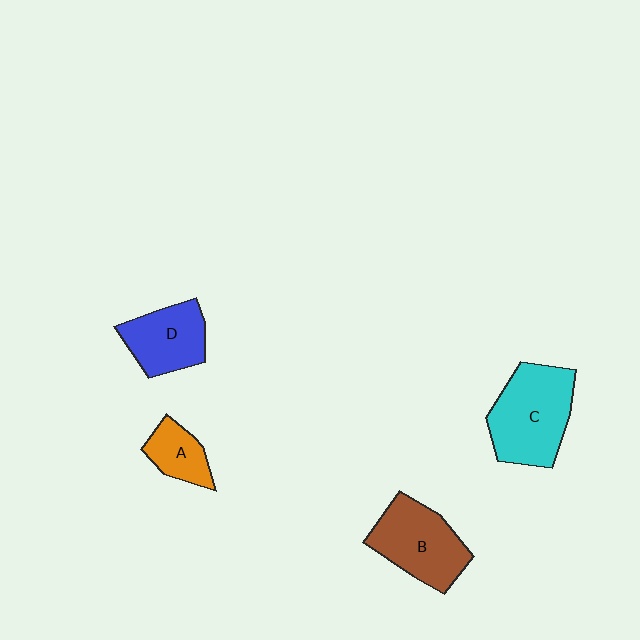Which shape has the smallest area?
Shape A (orange).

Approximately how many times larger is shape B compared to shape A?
Approximately 2.0 times.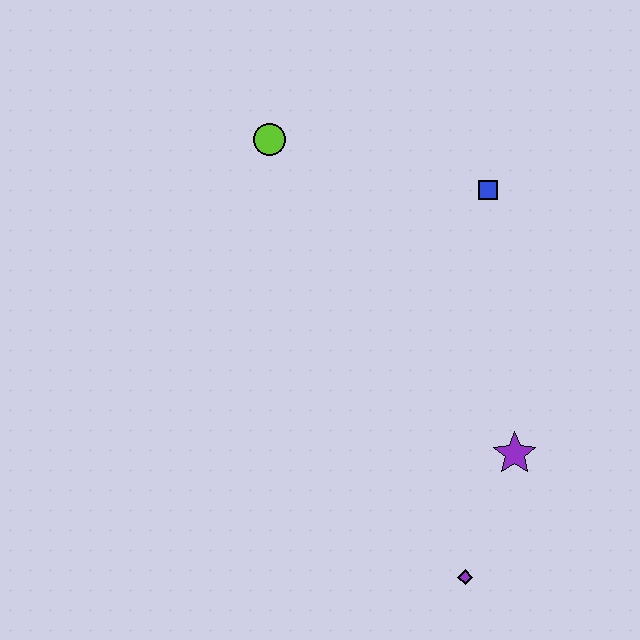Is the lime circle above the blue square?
Yes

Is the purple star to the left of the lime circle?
No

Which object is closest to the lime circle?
The blue square is closest to the lime circle.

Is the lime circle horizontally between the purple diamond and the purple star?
No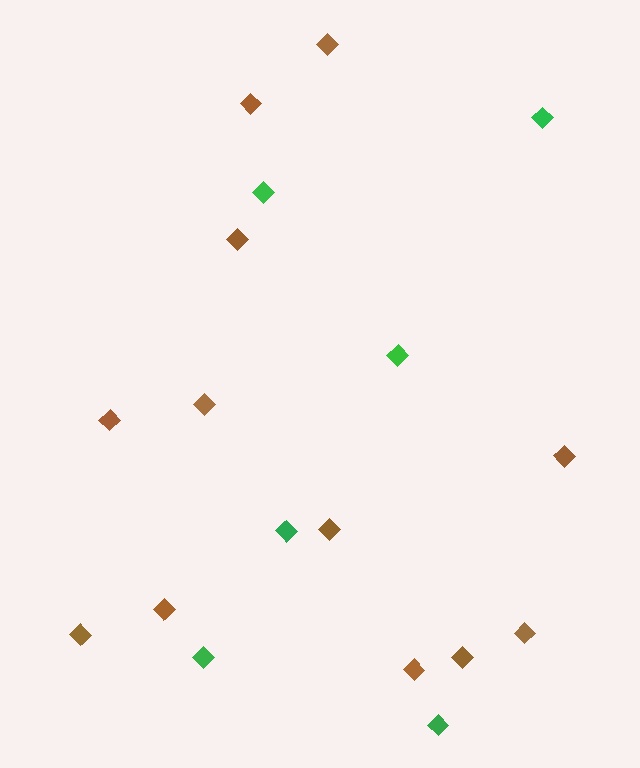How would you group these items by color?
There are 2 groups: one group of brown diamonds (12) and one group of green diamonds (6).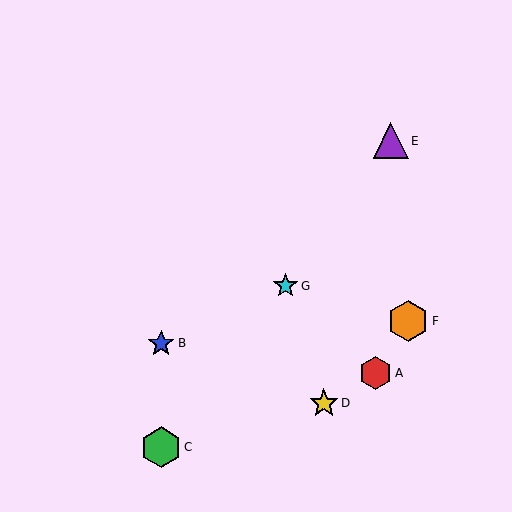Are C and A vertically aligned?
No, C is at x≈161 and A is at x≈376.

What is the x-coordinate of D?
Object D is at x≈324.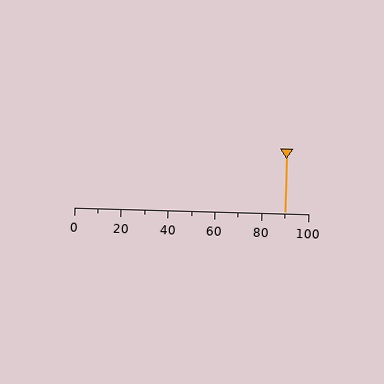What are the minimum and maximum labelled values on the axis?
The axis runs from 0 to 100.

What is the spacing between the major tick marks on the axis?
The major ticks are spaced 20 apart.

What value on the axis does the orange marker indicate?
The marker indicates approximately 90.